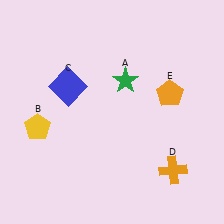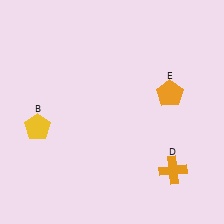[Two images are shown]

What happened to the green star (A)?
The green star (A) was removed in Image 2. It was in the top-right area of Image 1.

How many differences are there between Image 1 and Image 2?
There are 2 differences between the two images.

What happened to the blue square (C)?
The blue square (C) was removed in Image 2. It was in the top-left area of Image 1.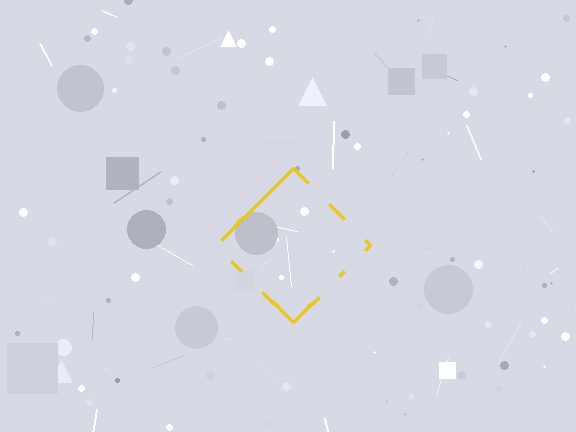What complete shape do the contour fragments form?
The contour fragments form a diamond.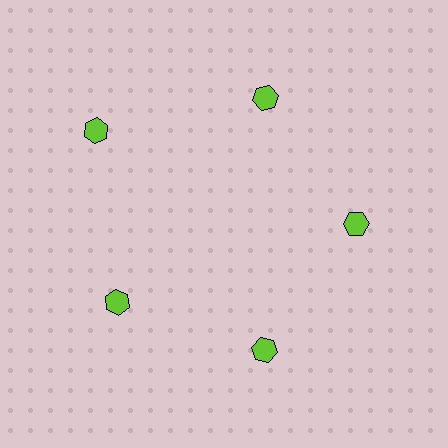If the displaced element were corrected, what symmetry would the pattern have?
It would have 5-fold rotational symmetry — the pattern would map onto itself every 72 degrees.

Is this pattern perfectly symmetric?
No. The 5 lime hexagons are arranged in a ring, but one element near the 10 o'clock position is pushed outward from the center, breaking the 5-fold rotational symmetry.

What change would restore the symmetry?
The symmetry would be restored by moving it inward, back onto the ring so that all 5 hexagons sit at equal angles and equal distance from the center.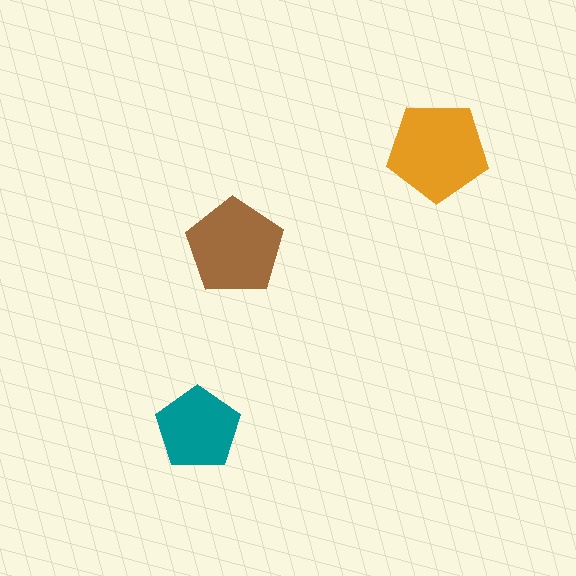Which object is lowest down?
The teal pentagon is bottommost.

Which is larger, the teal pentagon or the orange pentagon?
The orange one.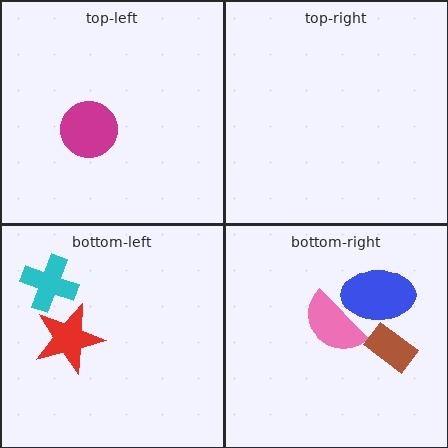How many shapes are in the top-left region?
1.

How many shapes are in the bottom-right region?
3.